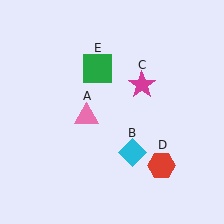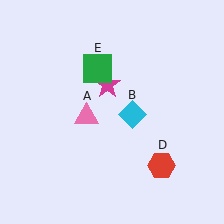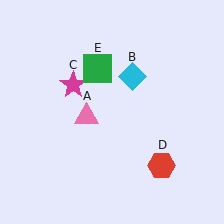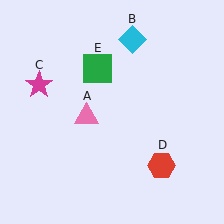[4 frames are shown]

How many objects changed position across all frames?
2 objects changed position: cyan diamond (object B), magenta star (object C).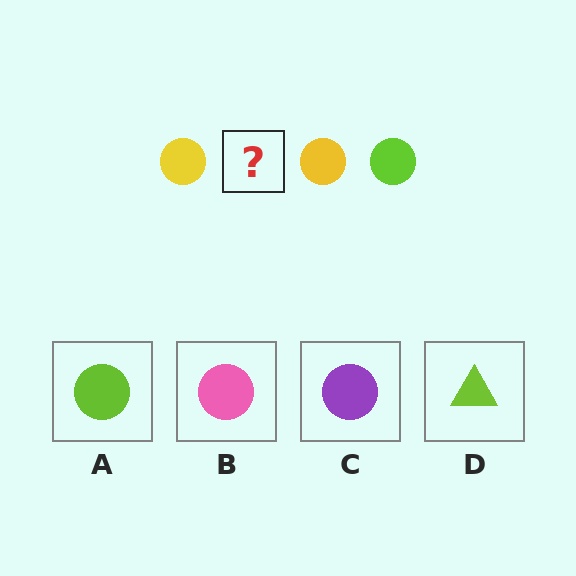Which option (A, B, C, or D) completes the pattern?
A.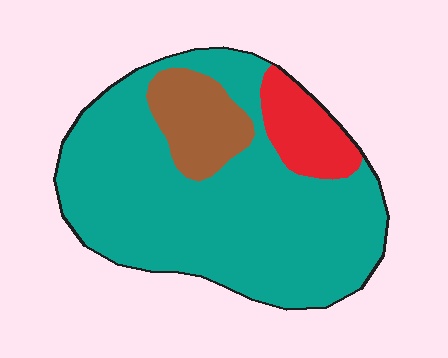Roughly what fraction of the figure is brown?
Brown takes up less than a quarter of the figure.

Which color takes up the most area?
Teal, at roughly 75%.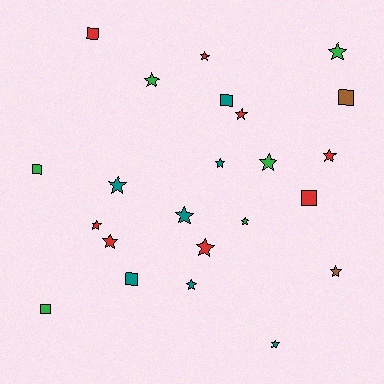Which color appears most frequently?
Red, with 8 objects.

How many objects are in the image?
There are 23 objects.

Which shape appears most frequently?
Star, with 16 objects.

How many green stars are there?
There are 4 green stars.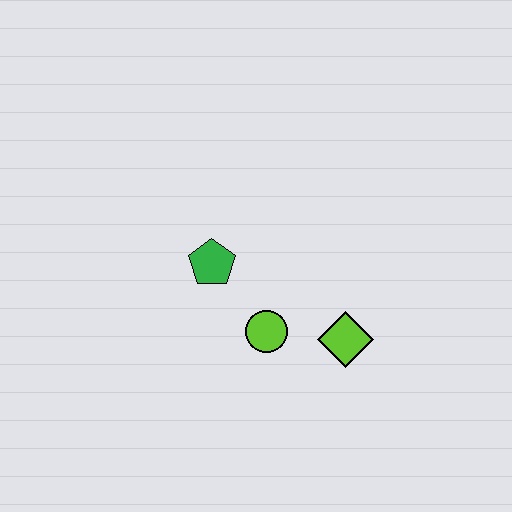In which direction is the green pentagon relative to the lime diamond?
The green pentagon is to the left of the lime diamond.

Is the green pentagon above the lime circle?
Yes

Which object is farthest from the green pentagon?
The lime diamond is farthest from the green pentagon.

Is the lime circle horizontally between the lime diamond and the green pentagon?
Yes